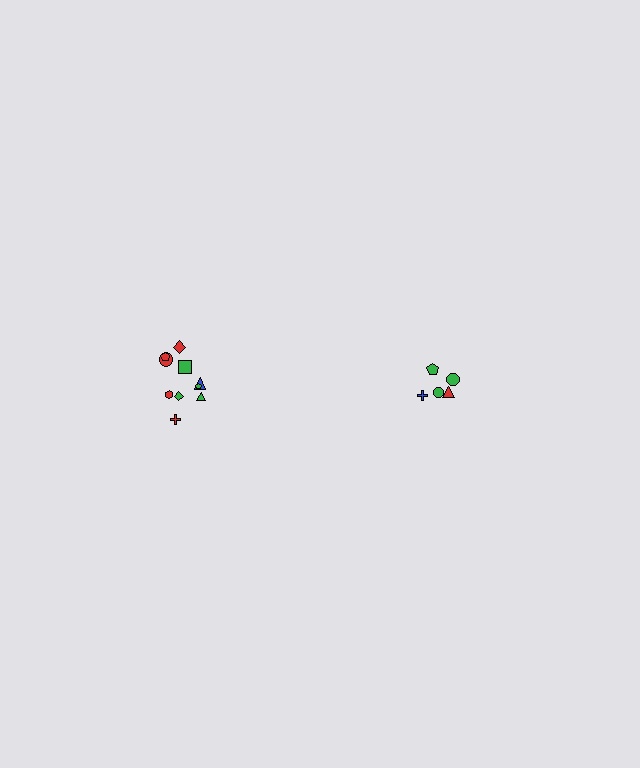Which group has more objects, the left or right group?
The left group.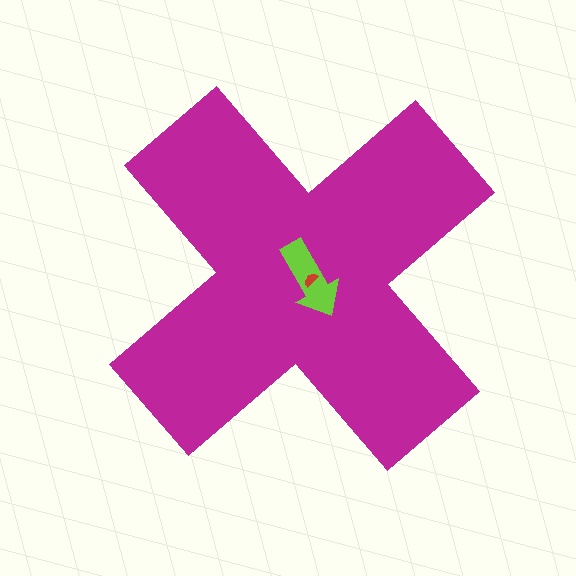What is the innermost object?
The red semicircle.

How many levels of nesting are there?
3.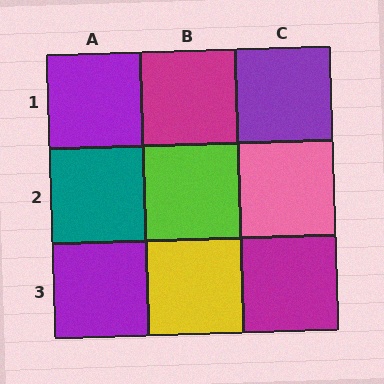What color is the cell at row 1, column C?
Purple.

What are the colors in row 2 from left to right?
Teal, lime, pink.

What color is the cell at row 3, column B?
Yellow.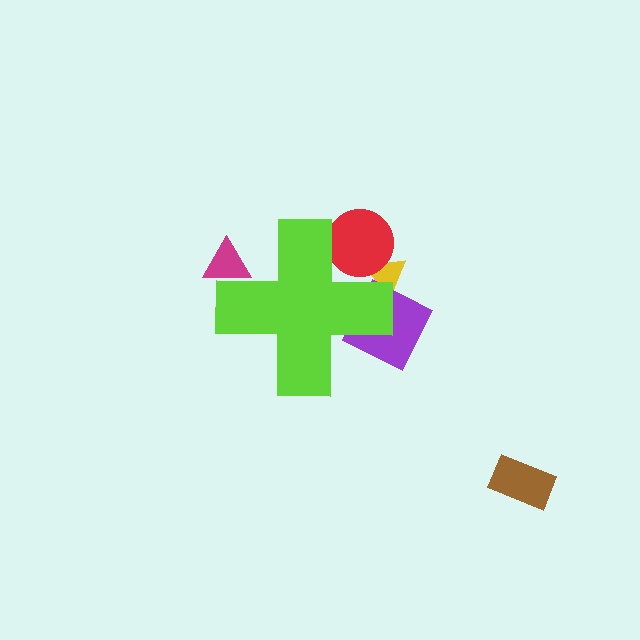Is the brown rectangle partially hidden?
No, the brown rectangle is fully visible.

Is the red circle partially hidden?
Yes, the red circle is partially hidden behind the lime cross.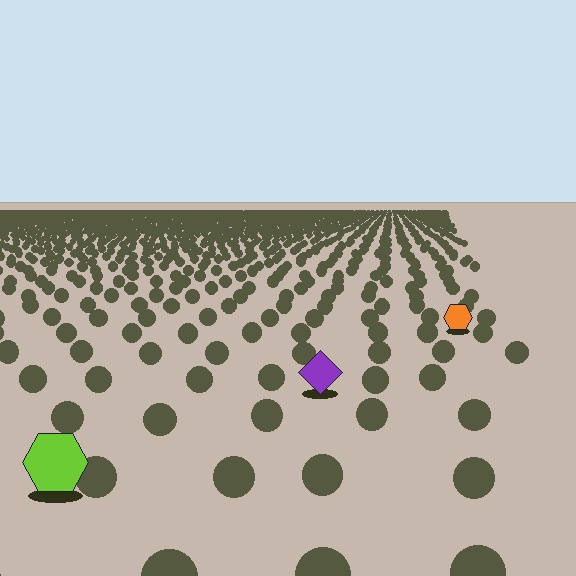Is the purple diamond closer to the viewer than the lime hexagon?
No. The lime hexagon is closer — you can tell from the texture gradient: the ground texture is coarser near it.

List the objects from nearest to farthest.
From nearest to farthest: the lime hexagon, the purple diamond, the orange hexagon.